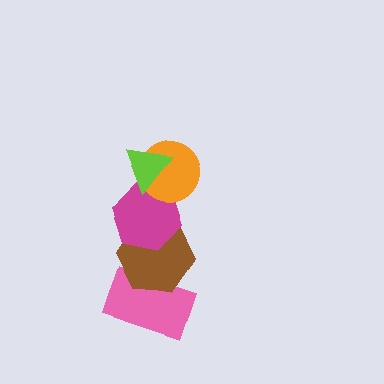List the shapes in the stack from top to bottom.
From top to bottom: the lime triangle, the orange circle, the magenta hexagon, the brown hexagon, the pink rectangle.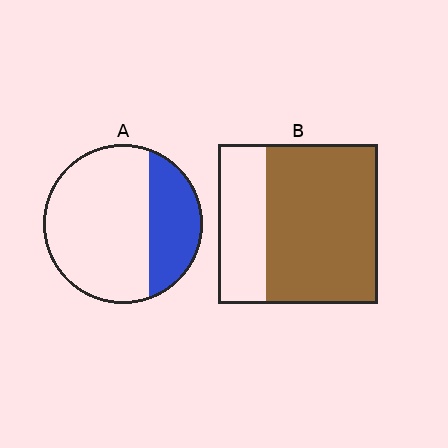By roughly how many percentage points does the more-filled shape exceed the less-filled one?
By roughly 40 percentage points (B over A).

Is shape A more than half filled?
No.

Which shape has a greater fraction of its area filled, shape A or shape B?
Shape B.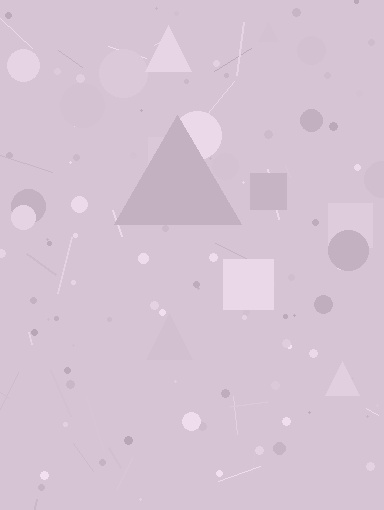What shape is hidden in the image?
A triangle is hidden in the image.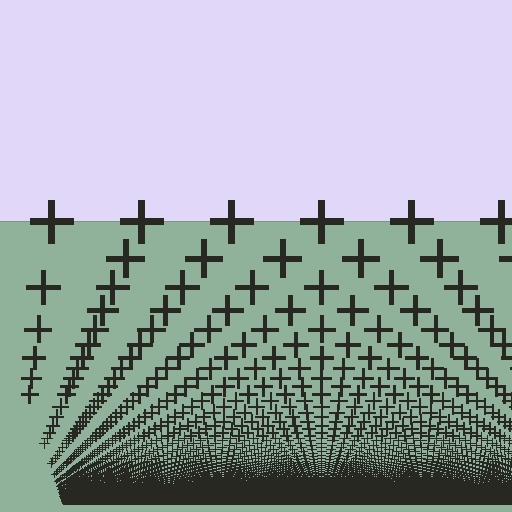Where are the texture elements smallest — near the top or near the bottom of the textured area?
Near the bottom.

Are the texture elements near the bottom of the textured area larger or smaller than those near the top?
Smaller. The gradient is inverted — elements near the bottom are smaller and denser.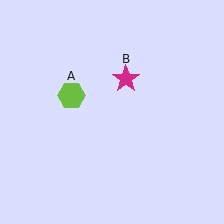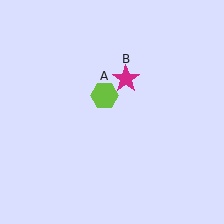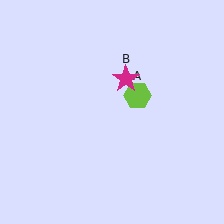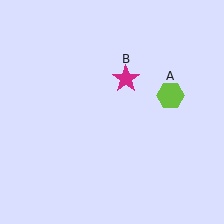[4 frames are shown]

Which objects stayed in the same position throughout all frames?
Magenta star (object B) remained stationary.